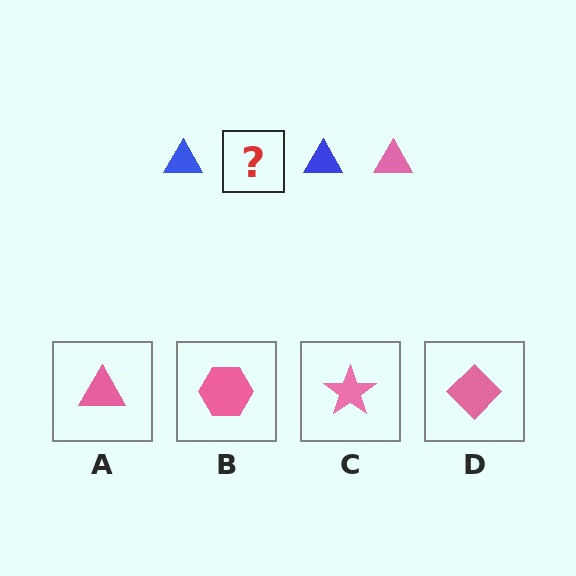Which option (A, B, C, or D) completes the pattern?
A.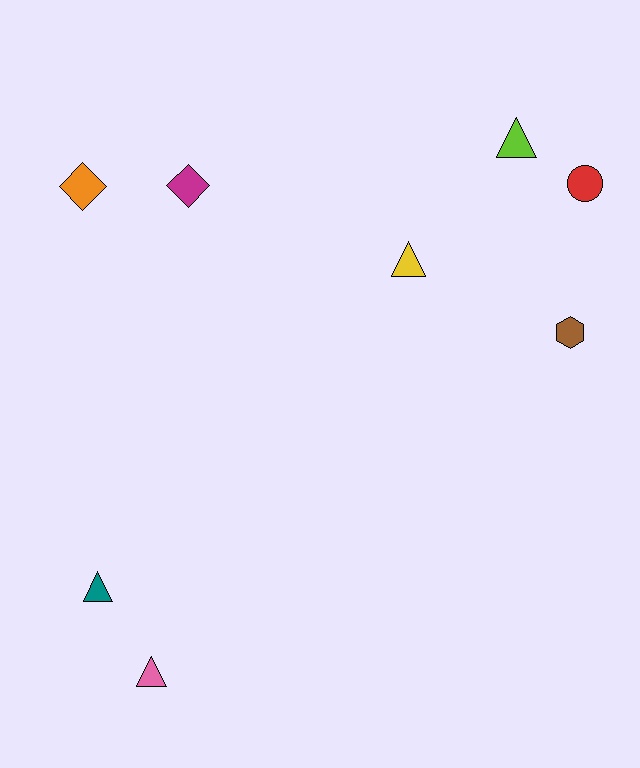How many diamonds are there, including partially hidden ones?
There are 2 diamonds.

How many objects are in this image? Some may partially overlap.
There are 8 objects.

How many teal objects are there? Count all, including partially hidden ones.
There is 1 teal object.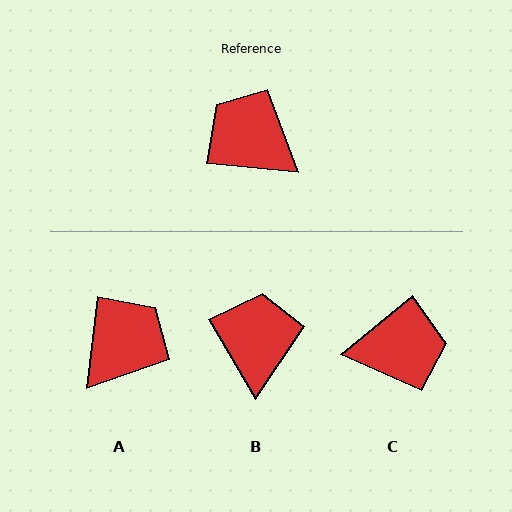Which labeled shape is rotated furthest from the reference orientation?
C, about 135 degrees away.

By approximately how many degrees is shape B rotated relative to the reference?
Approximately 54 degrees clockwise.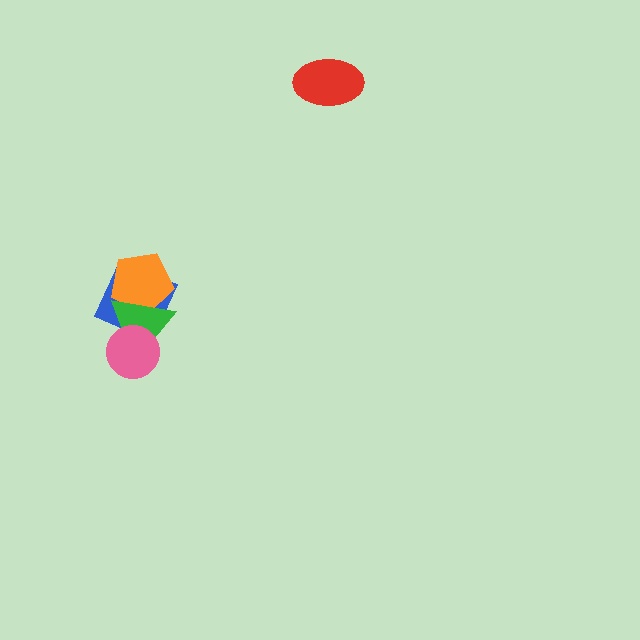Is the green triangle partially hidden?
Yes, it is partially covered by another shape.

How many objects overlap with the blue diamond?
3 objects overlap with the blue diamond.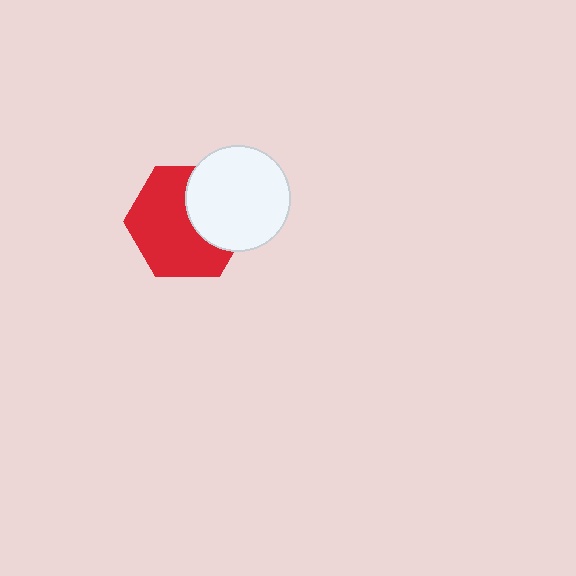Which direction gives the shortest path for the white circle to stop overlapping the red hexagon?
Moving right gives the shortest separation.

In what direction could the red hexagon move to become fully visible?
The red hexagon could move left. That would shift it out from behind the white circle entirely.